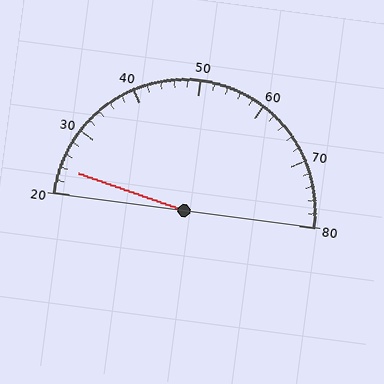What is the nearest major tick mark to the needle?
The nearest major tick mark is 20.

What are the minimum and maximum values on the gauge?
The gauge ranges from 20 to 80.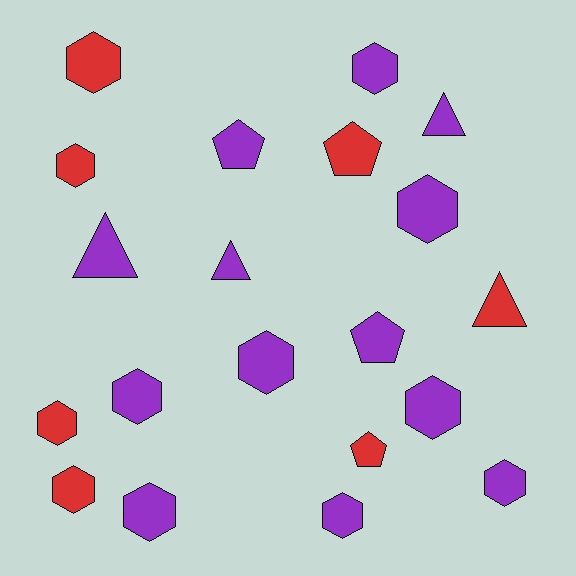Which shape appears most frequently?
Hexagon, with 12 objects.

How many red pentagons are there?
There are 2 red pentagons.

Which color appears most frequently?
Purple, with 13 objects.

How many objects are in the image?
There are 20 objects.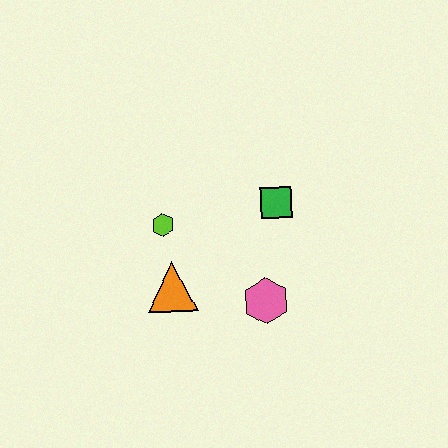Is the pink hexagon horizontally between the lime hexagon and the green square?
Yes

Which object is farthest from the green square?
The orange triangle is farthest from the green square.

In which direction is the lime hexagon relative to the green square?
The lime hexagon is to the left of the green square.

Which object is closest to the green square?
The pink hexagon is closest to the green square.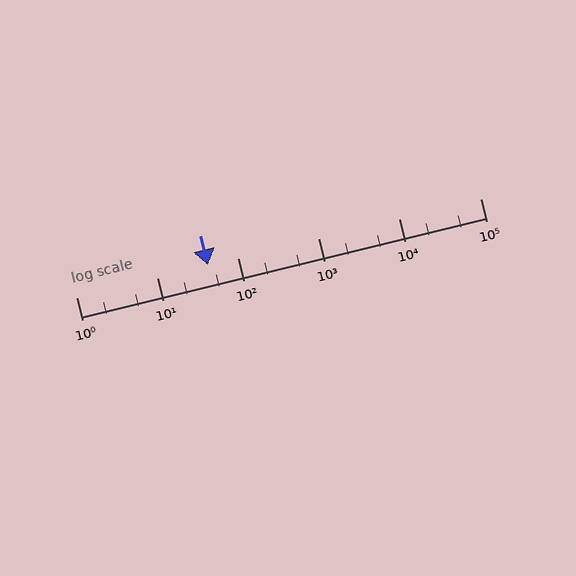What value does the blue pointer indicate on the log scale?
The pointer indicates approximately 42.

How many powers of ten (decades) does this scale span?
The scale spans 5 decades, from 1 to 100000.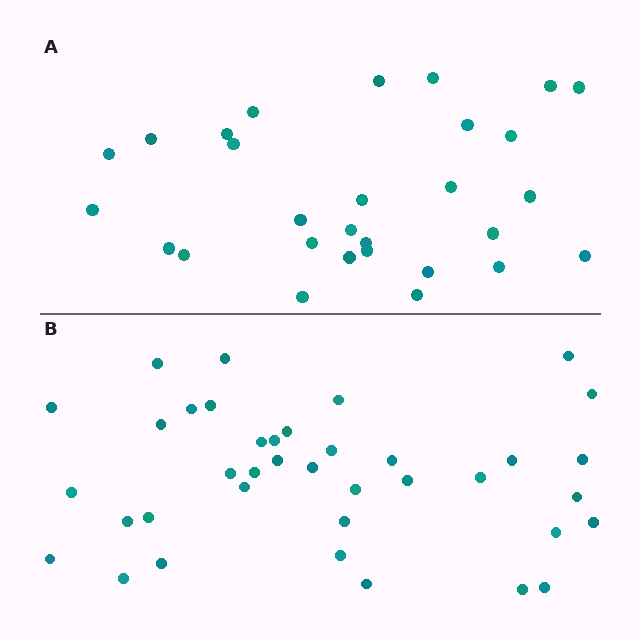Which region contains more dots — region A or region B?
Region B (the bottom region) has more dots.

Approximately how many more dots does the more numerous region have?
Region B has roughly 8 or so more dots than region A.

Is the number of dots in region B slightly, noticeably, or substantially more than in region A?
Region B has noticeably more, but not dramatically so. The ratio is roughly 1.3 to 1.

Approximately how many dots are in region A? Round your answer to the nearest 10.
About 30 dots. (The exact count is 29, which rounds to 30.)